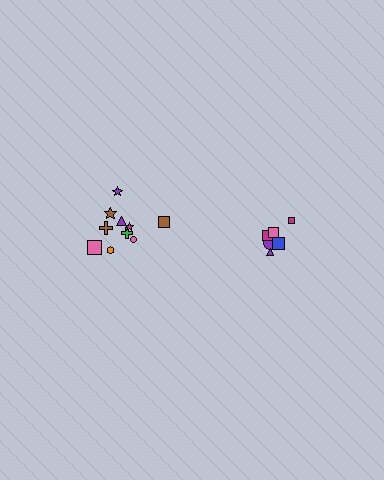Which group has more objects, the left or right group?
The left group.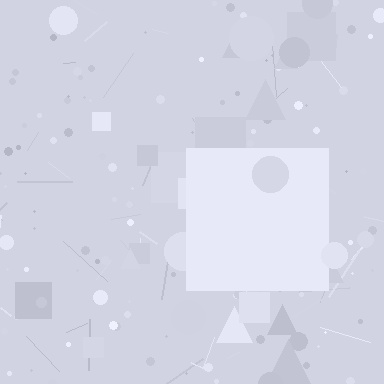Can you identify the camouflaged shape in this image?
The camouflaged shape is a square.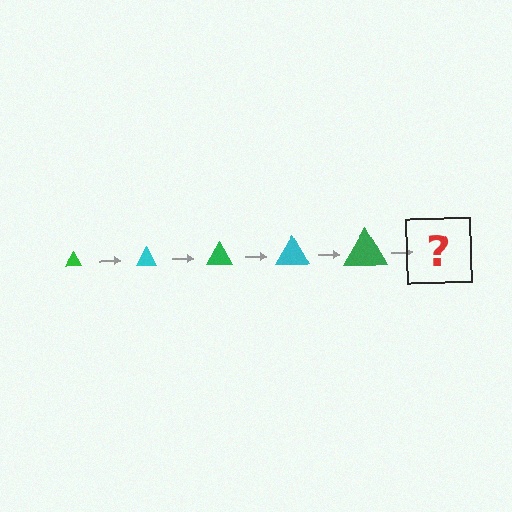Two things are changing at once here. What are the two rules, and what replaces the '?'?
The two rules are that the triangle grows larger each step and the color cycles through green and cyan. The '?' should be a cyan triangle, larger than the previous one.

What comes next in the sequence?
The next element should be a cyan triangle, larger than the previous one.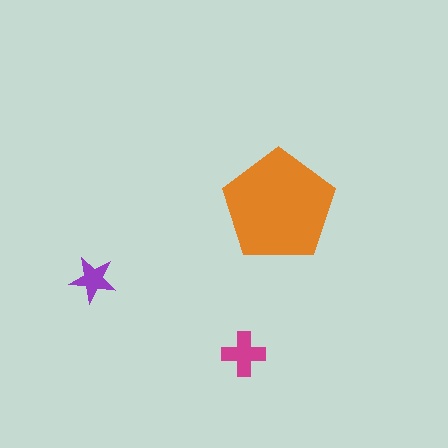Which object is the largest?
The orange pentagon.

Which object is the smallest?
The purple star.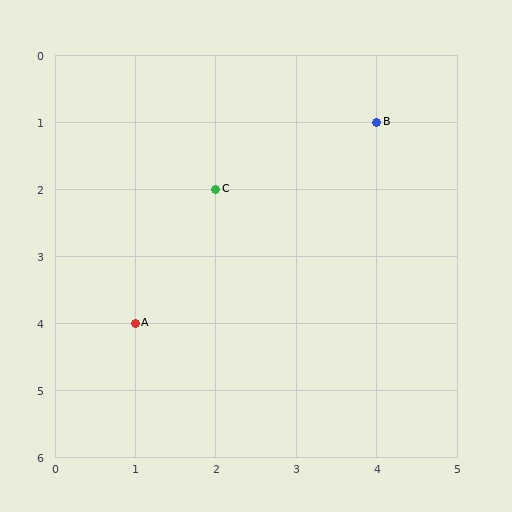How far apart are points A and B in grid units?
Points A and B are 3 columns and 3 rows apart (about 4.2 grid units diagonally).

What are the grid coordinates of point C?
Point C is at grid coordinates (2, 2).